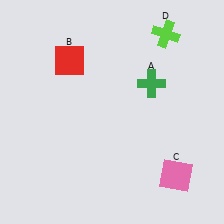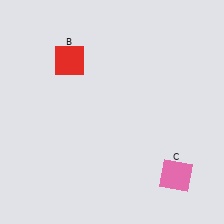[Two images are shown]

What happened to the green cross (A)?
The green cross (A) was removed in Image 2. It was in the top-right area of Image 1.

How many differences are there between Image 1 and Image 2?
There are 2 differences between the two images.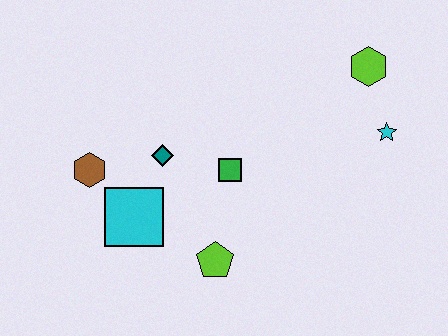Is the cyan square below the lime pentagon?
No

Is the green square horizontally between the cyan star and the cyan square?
Yes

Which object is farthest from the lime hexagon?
The brown hexagon is farthest from the lime hexagon.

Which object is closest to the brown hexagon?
The cyan square is closest to the brown hexagon.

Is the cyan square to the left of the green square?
Yes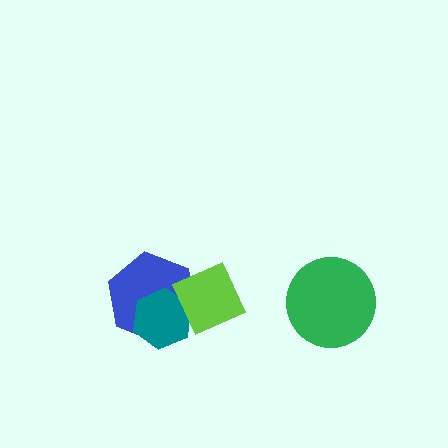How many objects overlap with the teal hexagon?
2 objects overlap with the teal hexagon.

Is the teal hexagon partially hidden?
Yes, it is partially covered by another shape.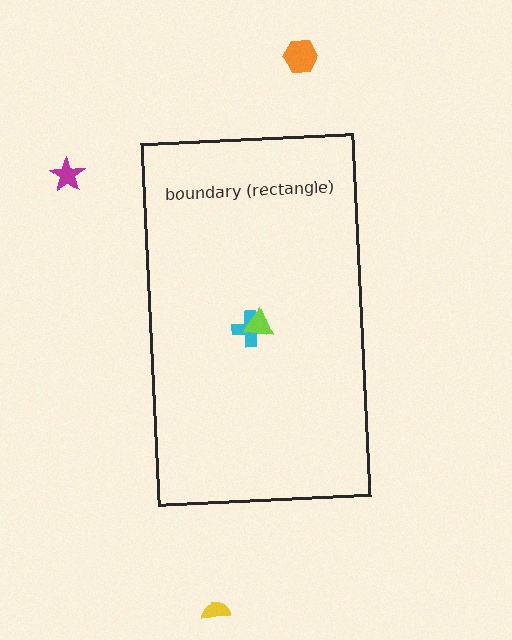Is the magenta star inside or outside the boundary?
Outside.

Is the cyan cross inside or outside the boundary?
Inside.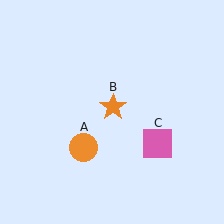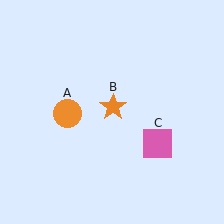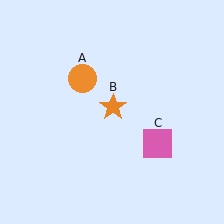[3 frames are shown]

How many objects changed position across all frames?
1 object changed position: orange circle (object A).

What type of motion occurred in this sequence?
The orange circle (object A) rotated clockwise around the center of the scene.